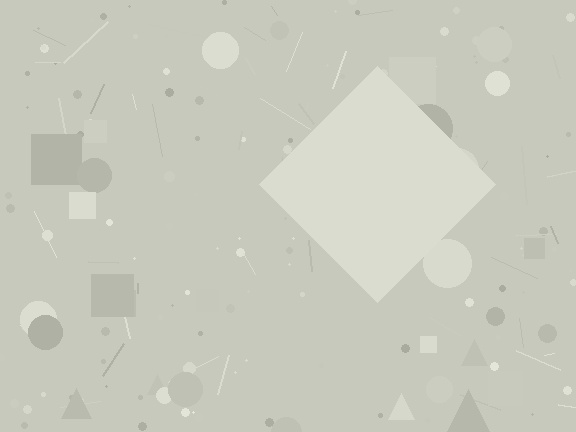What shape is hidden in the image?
A diamond is hidden in the image.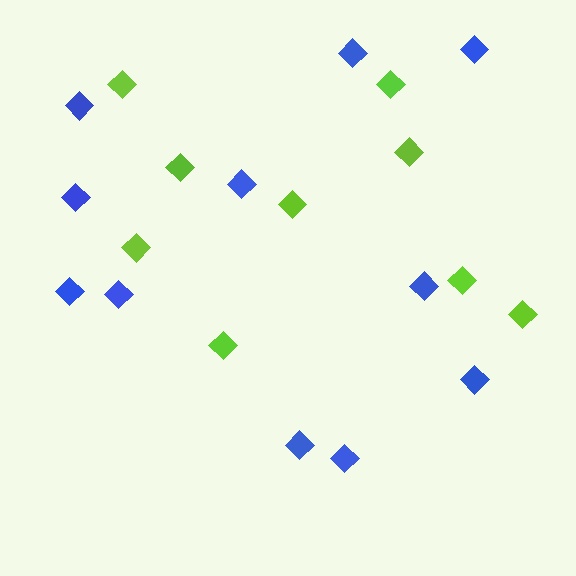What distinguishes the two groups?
There are 2 groups: one group of lime diamonds (9) and one group of blue diamonds (11).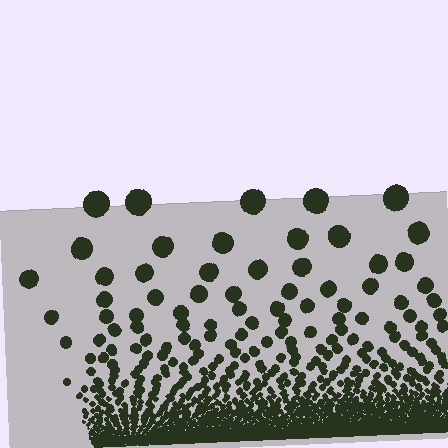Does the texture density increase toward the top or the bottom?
Density increases toward the bottom.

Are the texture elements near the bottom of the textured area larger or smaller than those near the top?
Smaller. The gradient is inverted — elements near the bottom are smaller and denser.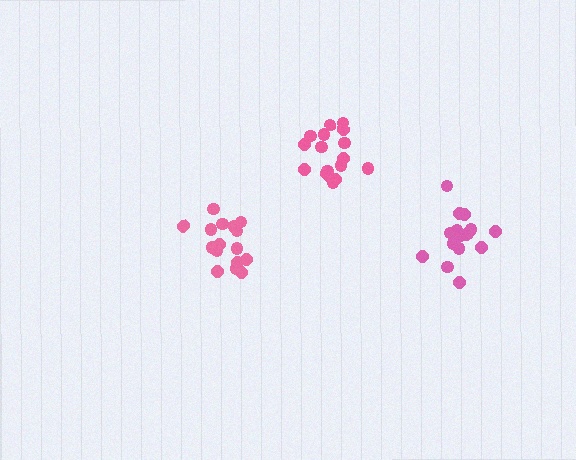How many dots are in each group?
Group 1: 16 dots, Group 2: 18 dots, Group 3: 17 dots (51 total).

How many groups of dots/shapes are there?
There are 3 groups.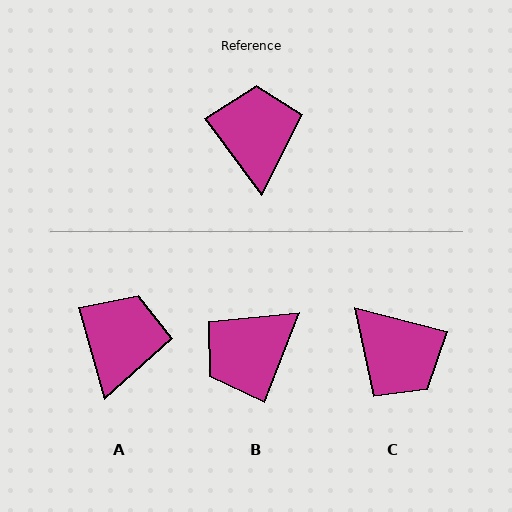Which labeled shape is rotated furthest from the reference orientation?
C, about 141 degrees away.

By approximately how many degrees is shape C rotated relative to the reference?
Approximately 141 degrees clockwise.